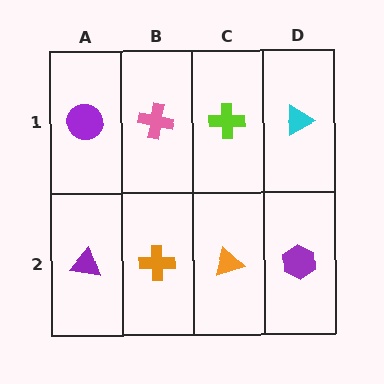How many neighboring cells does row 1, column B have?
3.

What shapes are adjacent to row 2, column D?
A cyan triangle (row 1, column D), an orange triangle (row 2, column C).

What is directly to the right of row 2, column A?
An orange cross.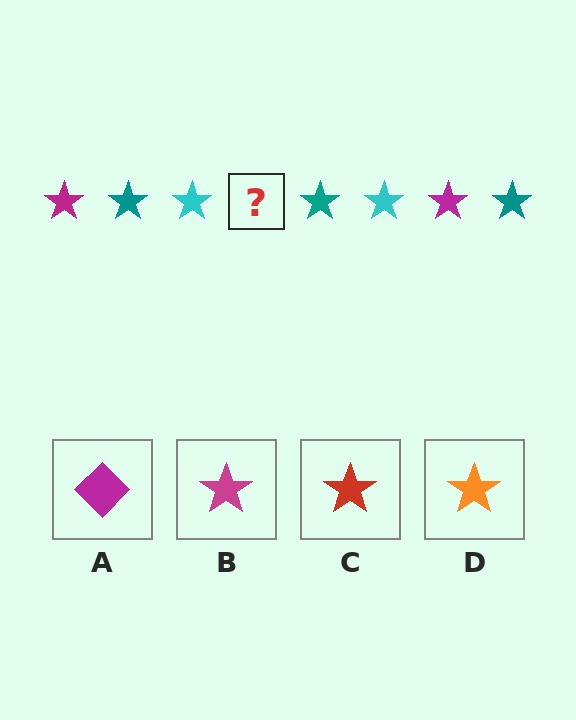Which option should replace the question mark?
Option B.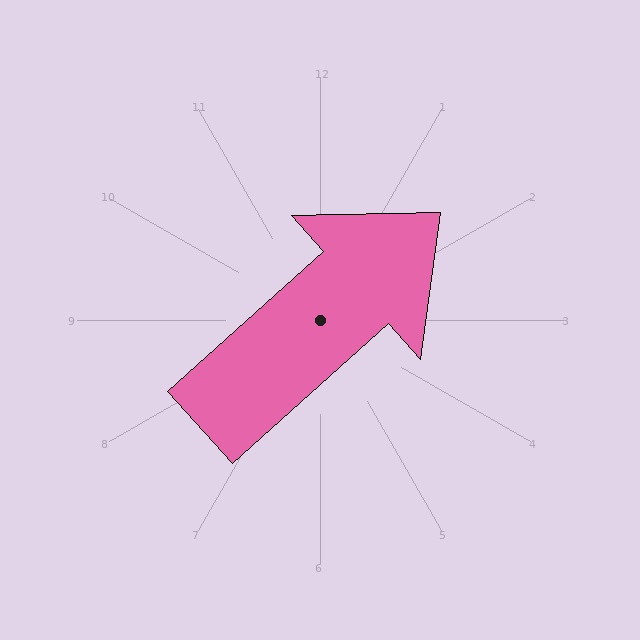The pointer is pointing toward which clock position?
Roughly 2 o'clock.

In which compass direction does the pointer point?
Northeast.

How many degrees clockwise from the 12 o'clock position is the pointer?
Approximately 48 degrees.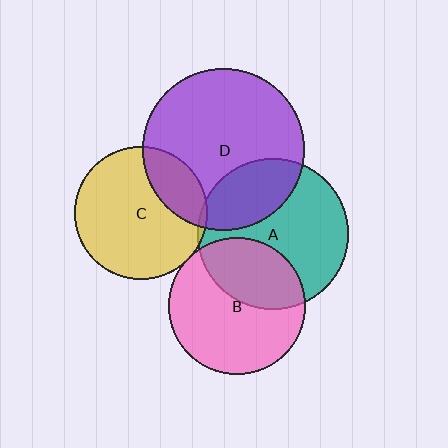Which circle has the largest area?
Circle D (purple).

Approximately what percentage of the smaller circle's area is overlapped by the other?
Approximately 5%.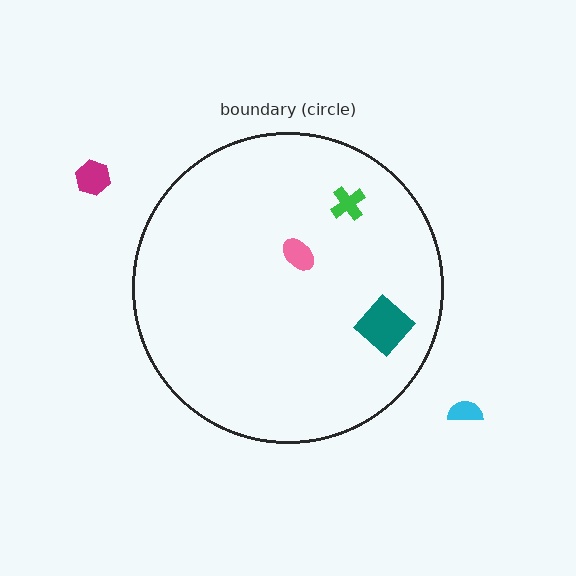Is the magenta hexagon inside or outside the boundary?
Outside.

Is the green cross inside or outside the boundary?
Inside.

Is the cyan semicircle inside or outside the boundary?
Outside.